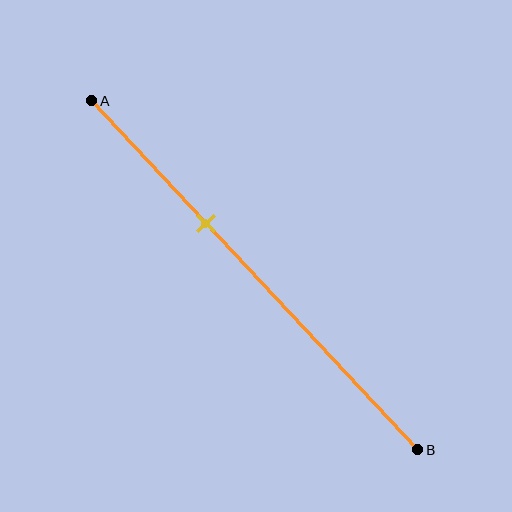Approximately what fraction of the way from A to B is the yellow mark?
The yellow mark is approximately 35% of the way from A to B.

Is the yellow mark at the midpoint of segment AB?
No, the mark is at about 35% from A, not at the 50% midpoint.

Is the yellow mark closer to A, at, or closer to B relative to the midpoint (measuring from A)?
The yellow mark is closer to point A than the midpoint of segment AB.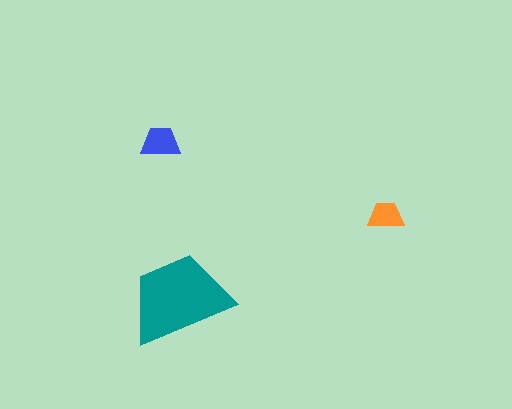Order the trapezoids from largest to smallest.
the teal one, the blue one, the orange one.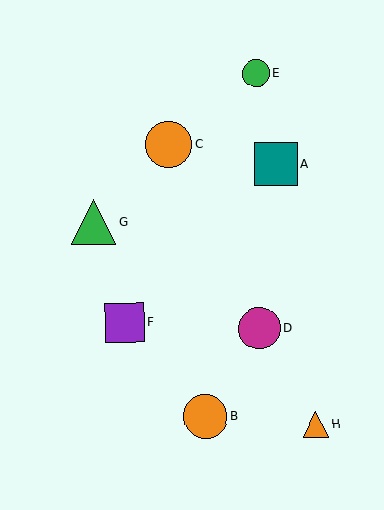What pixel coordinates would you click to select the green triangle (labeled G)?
Click at (93, 222) to select the green triangle G.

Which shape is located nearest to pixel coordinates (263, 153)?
The teal square (labeled A) at (276, 164) is nearest to that location.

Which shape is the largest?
The orange circle (labeled C) is the largest.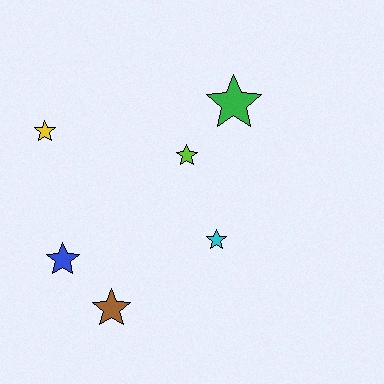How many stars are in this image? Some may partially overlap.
There are 6 stars.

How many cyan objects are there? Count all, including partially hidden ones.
There is 1 cyan object.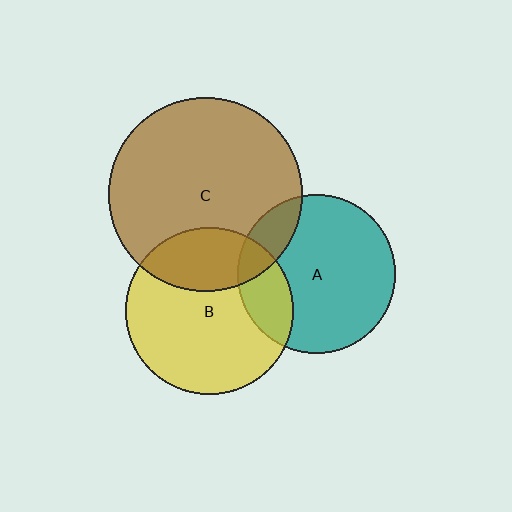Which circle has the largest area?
Circle C (brown).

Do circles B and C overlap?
Yes.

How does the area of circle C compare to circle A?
Approximately 1.5 times.